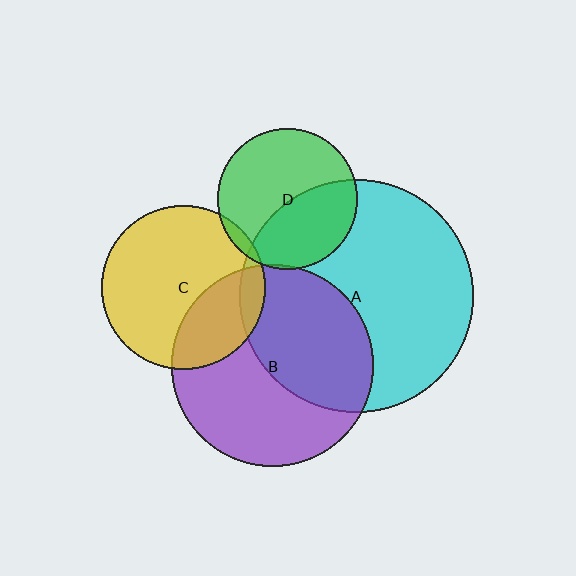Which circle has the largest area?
Circle A (cyan).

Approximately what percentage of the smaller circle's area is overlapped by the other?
Approximately 10%.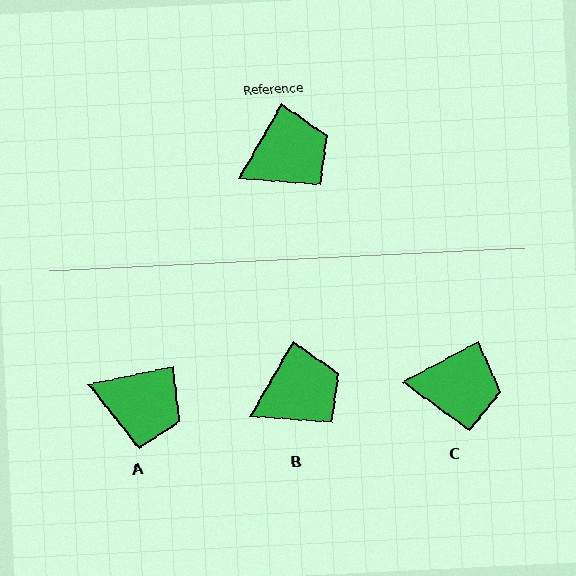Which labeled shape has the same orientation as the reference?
B.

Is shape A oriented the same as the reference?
No, it is off by about 48 degrees.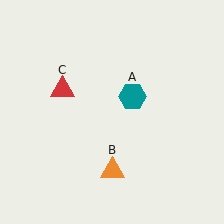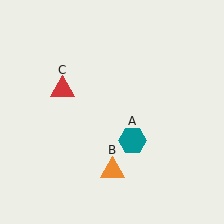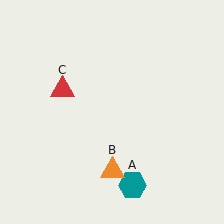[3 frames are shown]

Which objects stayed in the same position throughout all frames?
Orange triangle (object B) and red triangle (object C) remained stationary.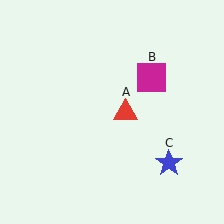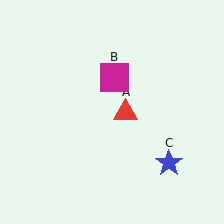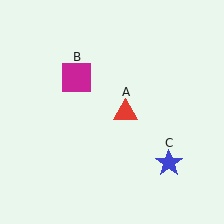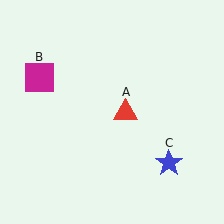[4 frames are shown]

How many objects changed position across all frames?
1 object changed position: magenta square (object B).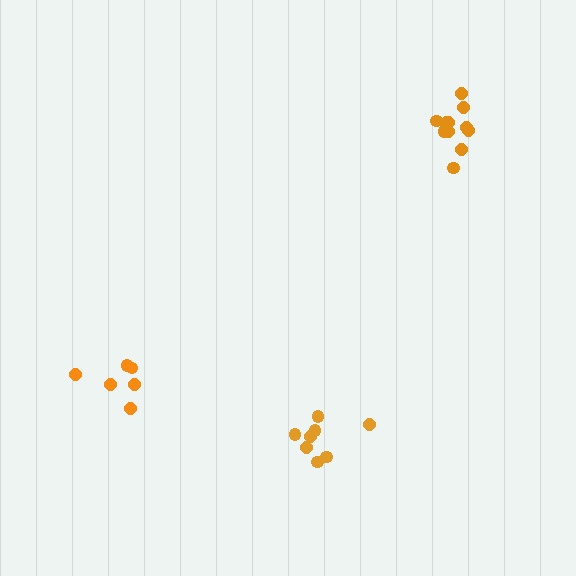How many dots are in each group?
Group 1: 6 dots, Group 2: 8 dots, Group 3: 12 dots (26 total).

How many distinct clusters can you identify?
There are 3 distinct clusters.